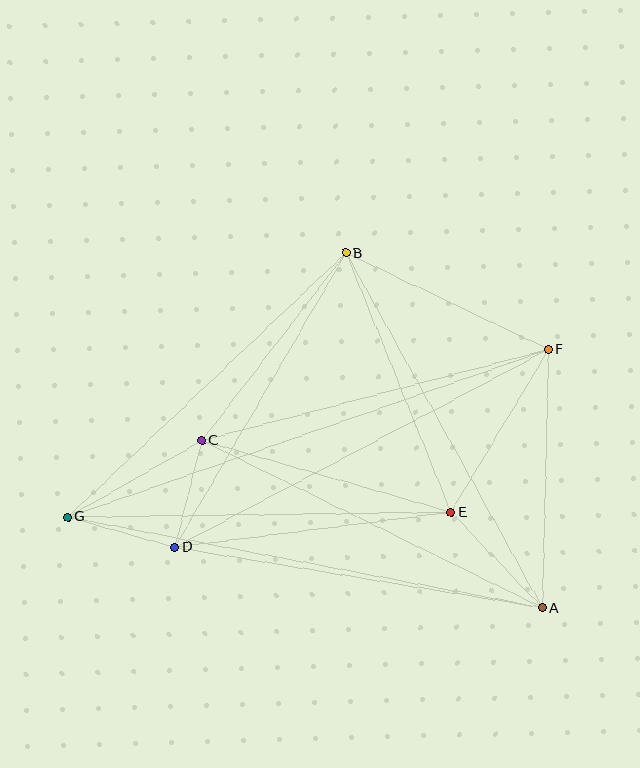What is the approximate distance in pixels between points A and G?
The distance between A and G is approximately 483 pixels.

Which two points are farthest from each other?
Points F and G are farthest from each other.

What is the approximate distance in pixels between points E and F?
The distance between E and F is approximately 190 pixels.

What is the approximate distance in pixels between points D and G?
The distance between D and G is approximately 111 pixels.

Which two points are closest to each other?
Points C and D are closest to each other.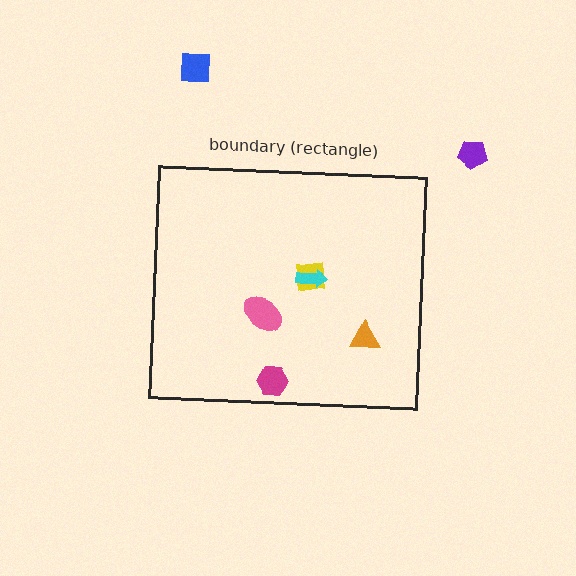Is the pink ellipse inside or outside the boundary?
Inside.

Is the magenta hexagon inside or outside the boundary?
Inside.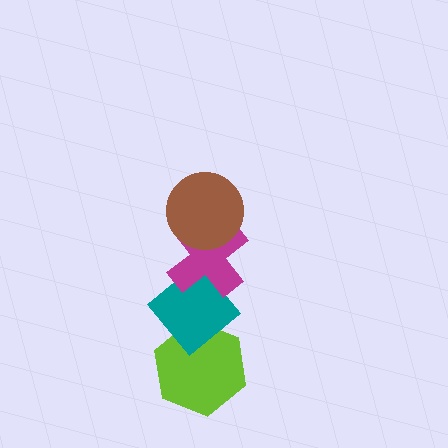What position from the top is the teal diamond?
The teal diamond is 3rd from the top.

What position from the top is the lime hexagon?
The lime hexagon is 4th from the top.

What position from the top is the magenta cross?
The magenta cross is 2nd from the top.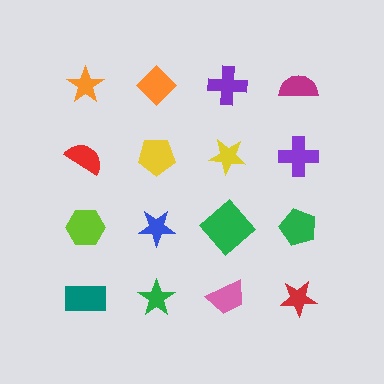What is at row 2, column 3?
A yellow star.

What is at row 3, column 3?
A green diamond.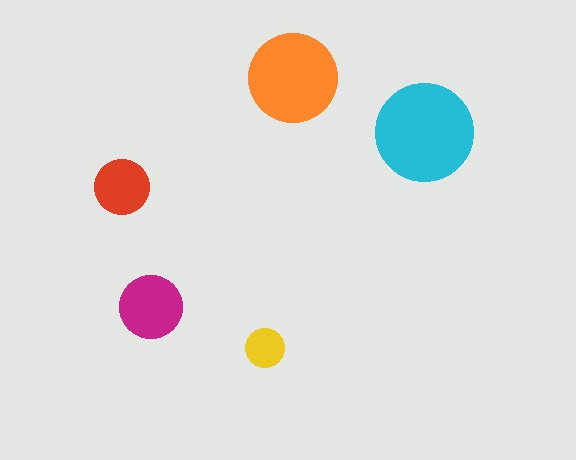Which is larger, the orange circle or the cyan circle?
The cyan one.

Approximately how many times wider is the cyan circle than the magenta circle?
About 1.5 times wider.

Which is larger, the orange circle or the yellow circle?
The orange one.